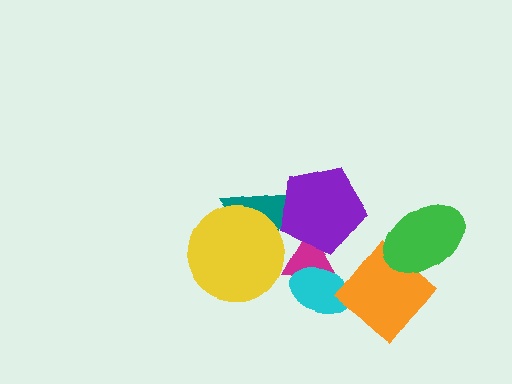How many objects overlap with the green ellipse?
1 object overlaps with the green ellipse.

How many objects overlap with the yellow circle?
1 object overlaps with the yellow circle.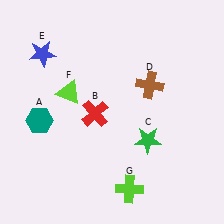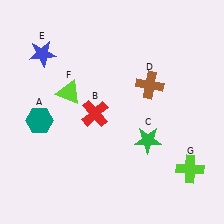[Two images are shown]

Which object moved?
The lime cross (G) moved right.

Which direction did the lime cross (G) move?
The lime cross (G) moved right.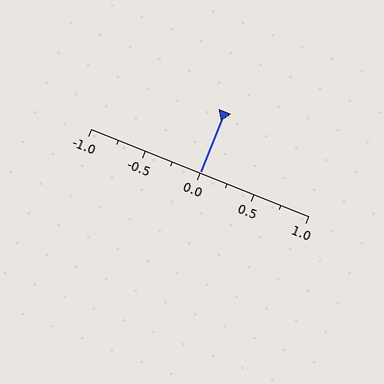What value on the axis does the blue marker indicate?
The marker indicates approximately 0.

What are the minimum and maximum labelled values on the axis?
The axis runs from -1.0 to 1.0.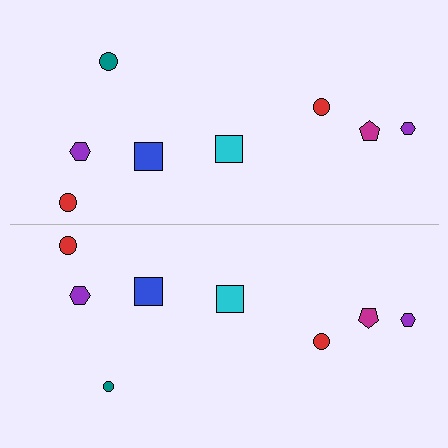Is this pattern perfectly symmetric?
No, the pattern is not perfectly symmetric. The teal circle on the bottom side has a different size than its mirror counterpart.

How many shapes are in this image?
There are 16 shapes in this image.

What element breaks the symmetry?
The teal circle on the bottom side has a different size than its mirror counterpart.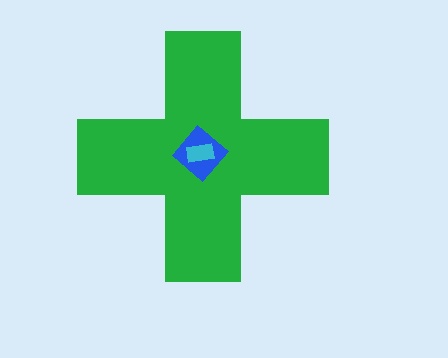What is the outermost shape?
The green cross.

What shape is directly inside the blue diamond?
The cyan rectangle.